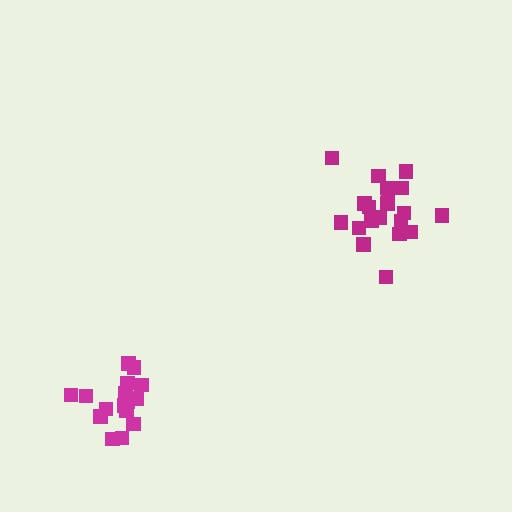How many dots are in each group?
Group 1: 20 dots, Group 2: 16 dots (36 total).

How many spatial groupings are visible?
There are 2 spatial groupings.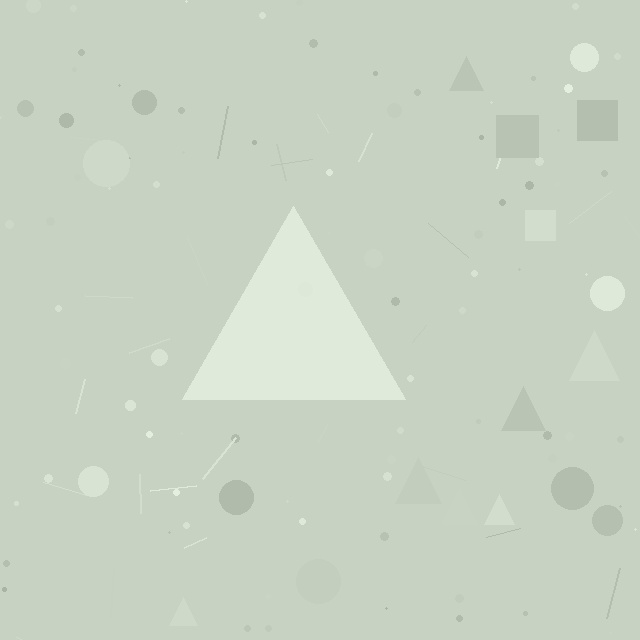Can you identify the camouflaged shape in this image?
The camouflaged shape is a triangle.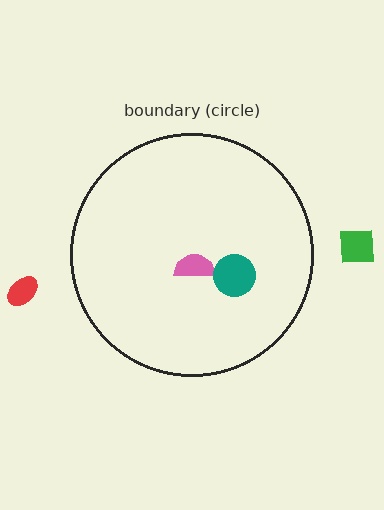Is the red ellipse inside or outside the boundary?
Outside.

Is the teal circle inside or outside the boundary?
Inside.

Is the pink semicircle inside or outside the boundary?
Inside.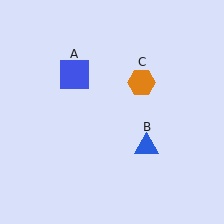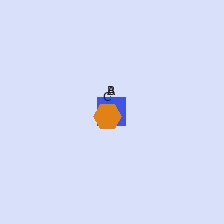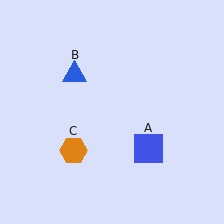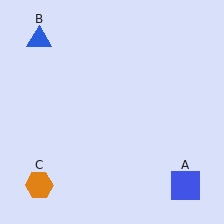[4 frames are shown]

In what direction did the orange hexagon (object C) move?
The orange hexagon (object C) moved down and to the left.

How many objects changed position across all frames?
3 objects changed position: blue square (object A), blue triangle (object B), orange hexagon (object C).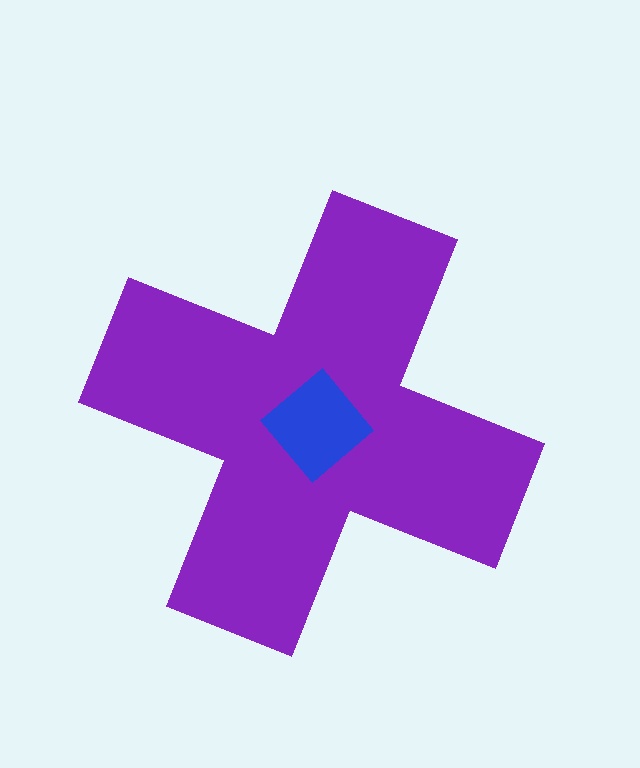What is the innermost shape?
The blue diamond.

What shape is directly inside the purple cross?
The blue diamond.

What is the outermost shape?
The purple cross.